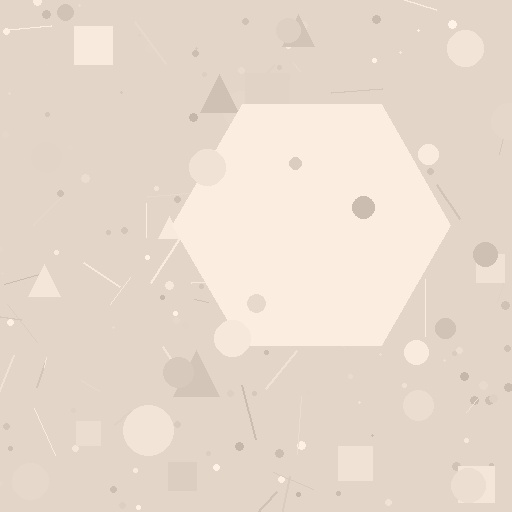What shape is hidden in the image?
A hexagon is hidden in the image.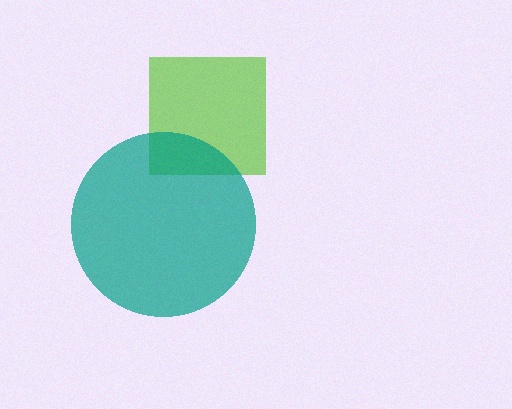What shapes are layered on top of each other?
The layered shapes are: a lime square, a teal circle.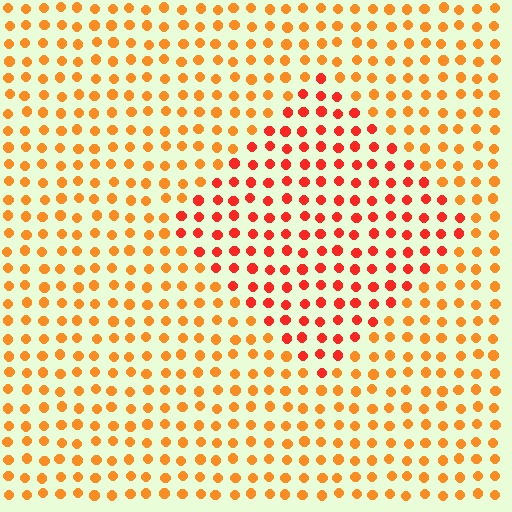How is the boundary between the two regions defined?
The boundary is defined purely by a slight shift in hue (about 29 degrees). Spacing, size, and orientation are identical on both sides.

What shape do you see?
I see a diamond.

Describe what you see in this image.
The image is filled with small orange elements in a uniform arrangement. A diamond-shaped region is visible where the elements are tinted to a slightly different hue, forming a subtle color boundary.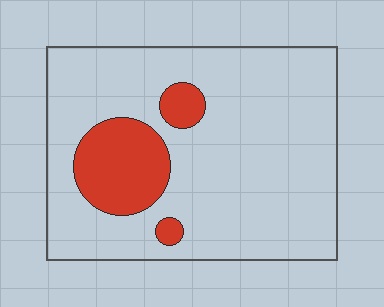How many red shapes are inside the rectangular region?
3.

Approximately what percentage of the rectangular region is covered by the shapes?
Approximately 15%.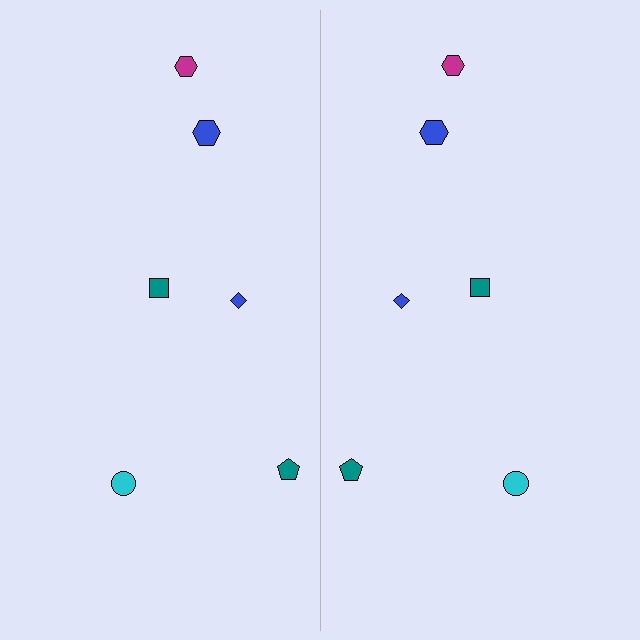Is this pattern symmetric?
Yes, this pattern has bilateral (reflection) symmetry.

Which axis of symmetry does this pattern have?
The pattern has a vertical axis of symmetry running through the center of the image.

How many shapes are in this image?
There are 12 shapes in this image.